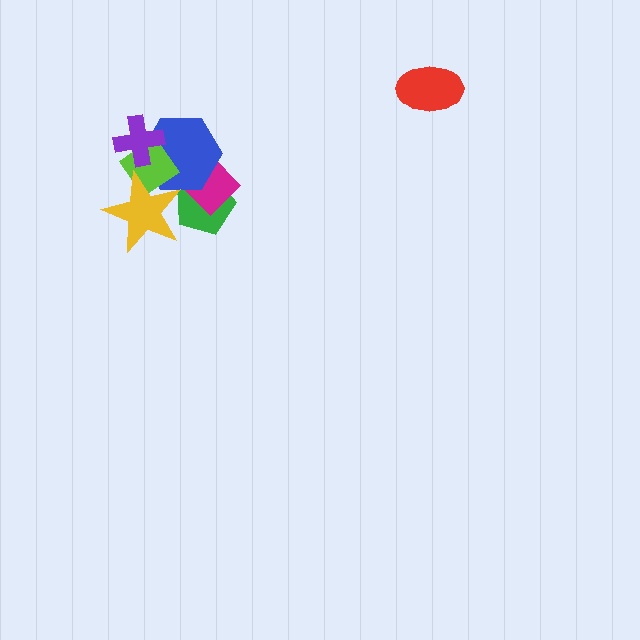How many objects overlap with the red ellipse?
0 objects overlap with the red ellipse.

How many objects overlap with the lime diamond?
3 objects overlap with the lime diamond.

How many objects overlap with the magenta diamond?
2 objects overlap with the magenta diamond.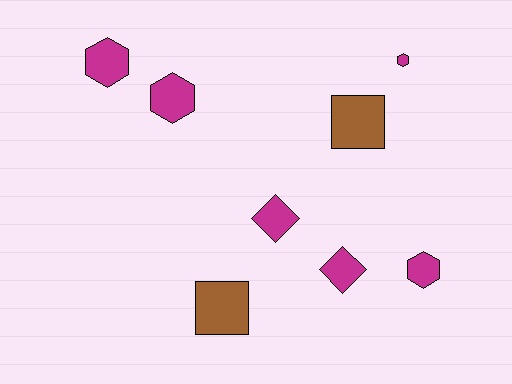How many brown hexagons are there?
There are no brown hexagons.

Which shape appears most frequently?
Hexagon, with 4 objects.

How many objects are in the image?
There are 8 objects.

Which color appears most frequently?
Magenta, with 6 objects.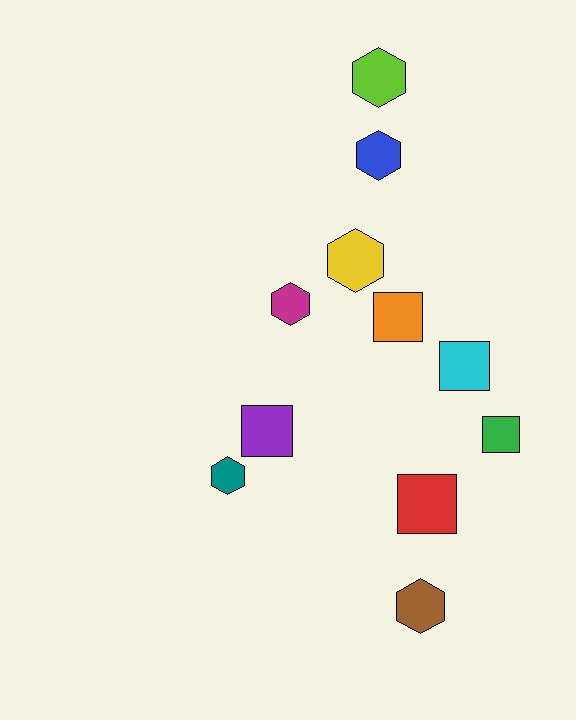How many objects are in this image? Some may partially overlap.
There are 11 objects.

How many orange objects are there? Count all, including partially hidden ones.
There is 1 orange object.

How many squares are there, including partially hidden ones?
There are 5 squares.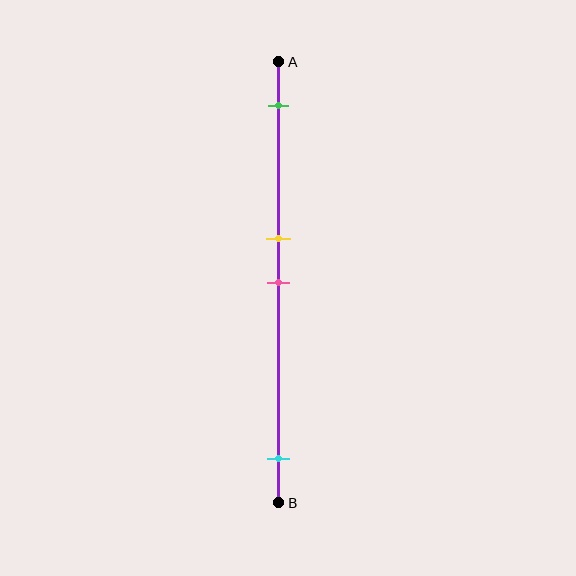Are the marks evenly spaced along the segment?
No, the marks are not evenly spaced.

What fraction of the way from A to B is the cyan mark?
The cyan mark is approximately 90% (0.9) of the way from A to B.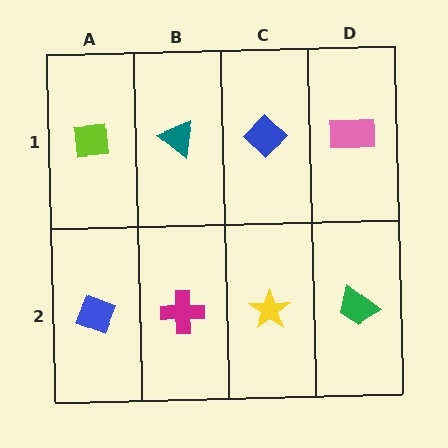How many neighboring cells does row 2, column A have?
2.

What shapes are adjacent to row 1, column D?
A green trapezoid (row 2, column D), a blue diamond (row 1, column C).